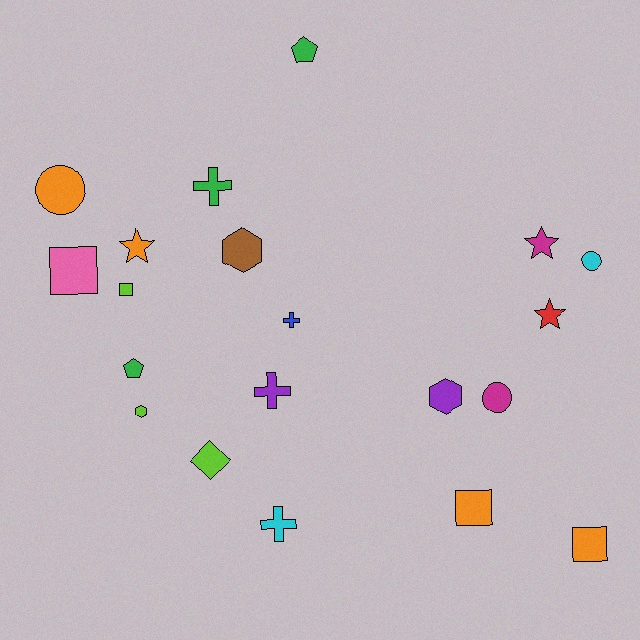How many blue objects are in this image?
There is 1 blue object.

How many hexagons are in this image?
There are 3 hexagons.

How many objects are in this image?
There are 20 objects.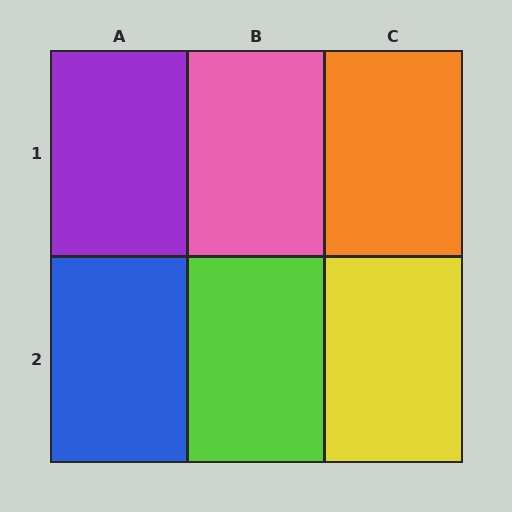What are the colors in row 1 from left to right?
Purple, pink, orange.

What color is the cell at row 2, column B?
Lime.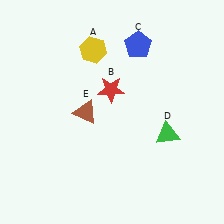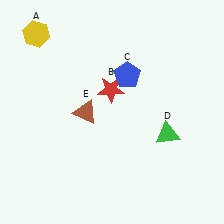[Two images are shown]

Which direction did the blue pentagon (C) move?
The blue pentagon (C) moved down.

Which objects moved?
The objects that moved are: the yellow hexagon (A), the blue pentagon (C).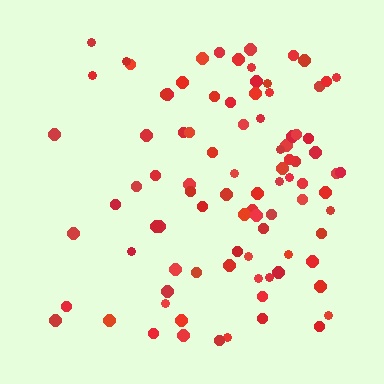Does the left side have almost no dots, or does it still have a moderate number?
Still a moderate number, just noticeably fewer than the right.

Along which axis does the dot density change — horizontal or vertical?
Horizontal.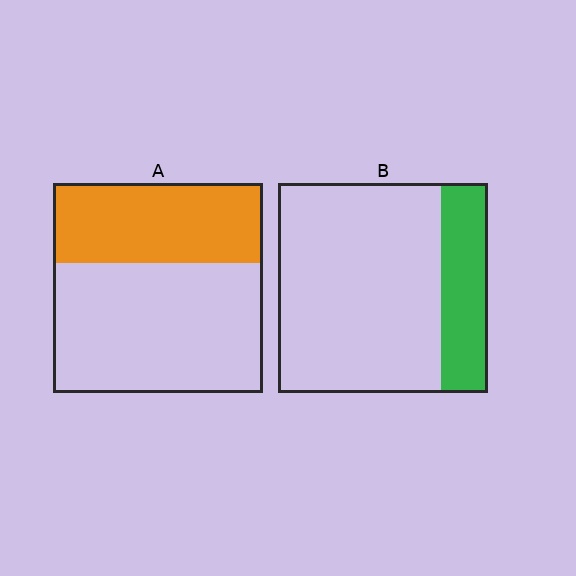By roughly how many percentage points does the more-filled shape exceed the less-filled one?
By roughly 15 percentage points (A over B).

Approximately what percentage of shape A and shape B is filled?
A is approximately 40% and B is approximately 20%.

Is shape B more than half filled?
No.